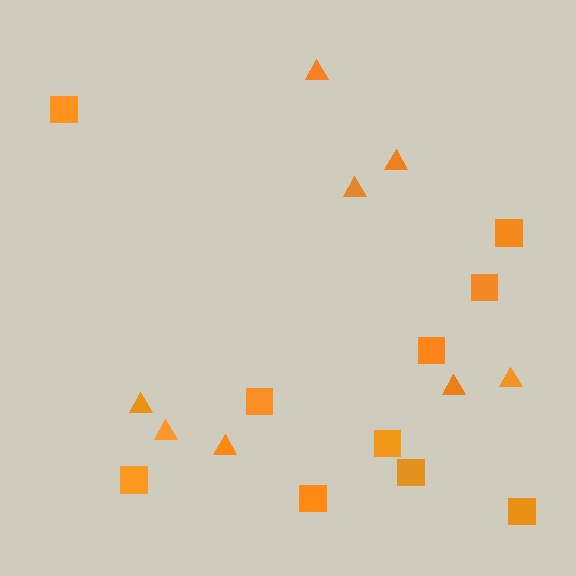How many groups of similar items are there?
There are 2 groups: one group of squares (10) and one group of triangles (8).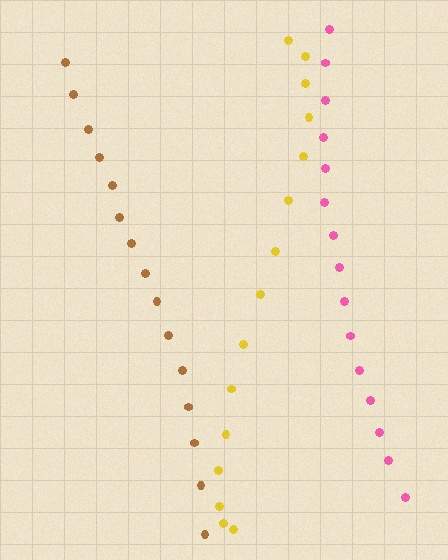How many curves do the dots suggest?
There are 3 distinct paths.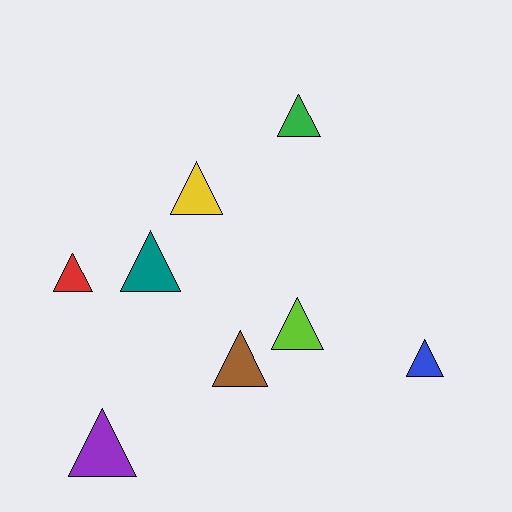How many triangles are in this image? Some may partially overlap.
There are 8 triangles.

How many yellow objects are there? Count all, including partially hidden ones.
There is 1 yellow object.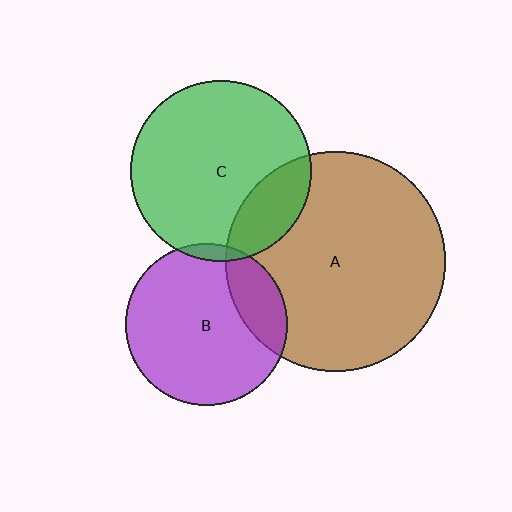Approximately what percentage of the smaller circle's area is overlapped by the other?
Approximately 5%.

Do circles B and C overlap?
Yes.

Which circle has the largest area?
Circle A (brown).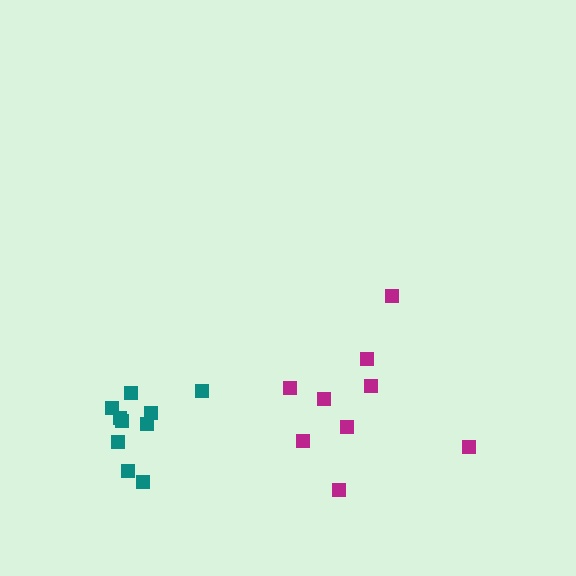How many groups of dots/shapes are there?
There are 2 groups.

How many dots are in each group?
Group 1: 10 dots, Group 2: 9 dots (19 total).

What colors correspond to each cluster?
The clusters are colored: teal, magenta.